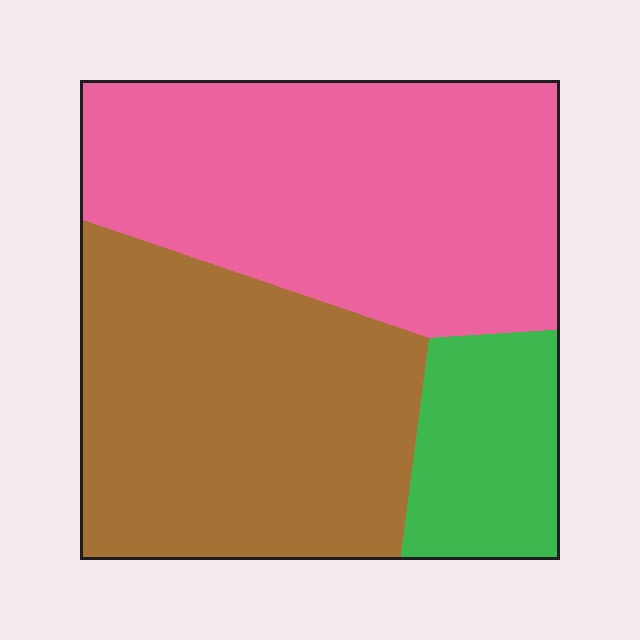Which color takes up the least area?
Green, at roughly 15%.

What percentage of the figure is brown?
Brown takes up about two fifths (2/5) of the figure.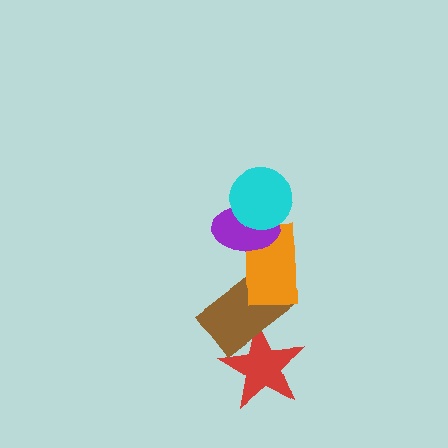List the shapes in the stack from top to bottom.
From top to bottom: the cyan circle, the purple ellipse, the orange rectangle, the brown rectangle, the red star.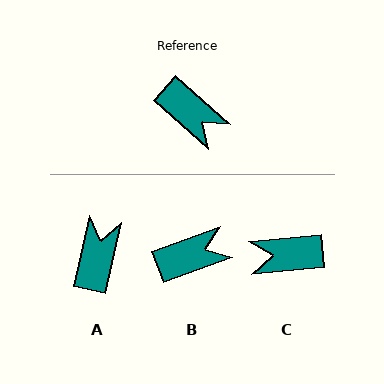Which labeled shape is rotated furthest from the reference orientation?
C, about 133 degrees away.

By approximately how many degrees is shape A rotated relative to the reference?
Approximately 119 degrees counter-clockwise.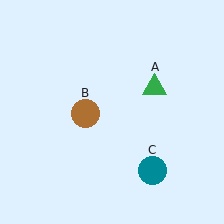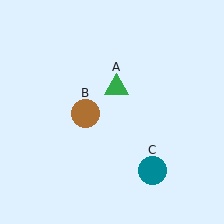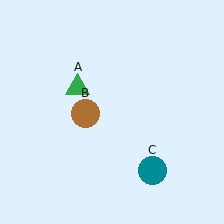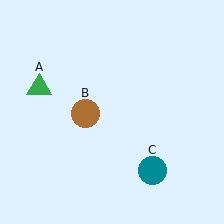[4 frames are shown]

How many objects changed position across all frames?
1 object changed position: green triangle (object A).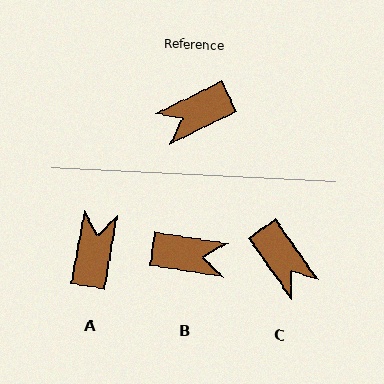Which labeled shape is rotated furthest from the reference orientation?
B, about 145 degrees away.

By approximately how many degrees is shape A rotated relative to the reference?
Approximately 126 degrees clockwise.